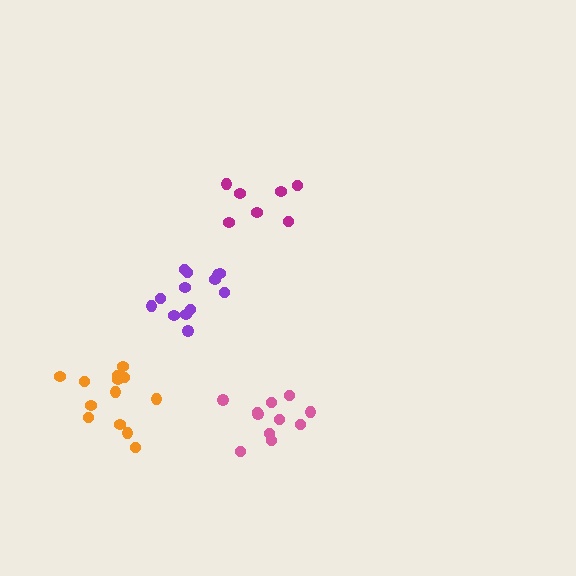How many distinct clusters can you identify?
There are 4 distinct clusters.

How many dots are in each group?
Group 1: 7 dots, Group 2: 13 dots, Group 3: 13 dots, Group 4: 11 dots (44 total).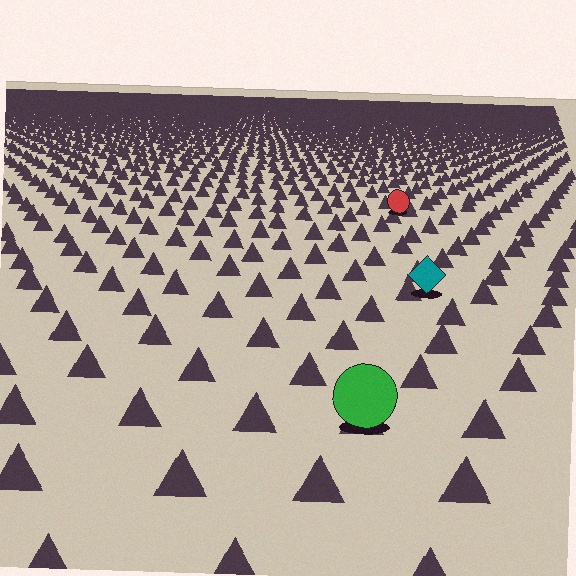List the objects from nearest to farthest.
From nearest to farthest: the green circle, the teal diamond, the red circle.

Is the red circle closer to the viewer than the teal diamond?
No. The teal diamond is closer — you can tell from the texture gradient: the ground texture is coarser near it.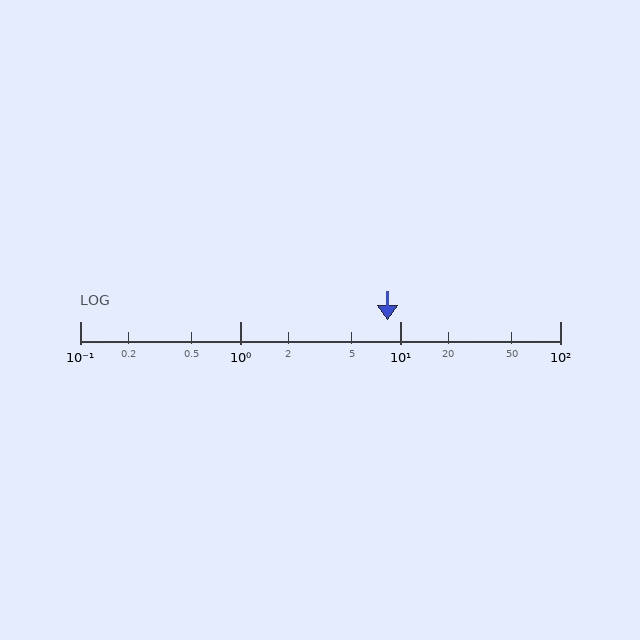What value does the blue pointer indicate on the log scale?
The pointer indicates approximately 8.3.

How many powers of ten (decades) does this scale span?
The scale spans 3 decades, from 0.1 to 100.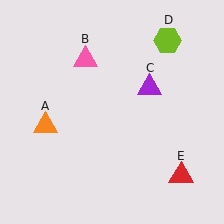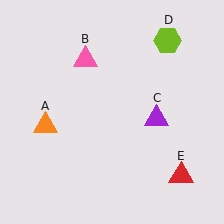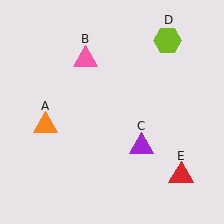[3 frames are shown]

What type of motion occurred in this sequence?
The purple triangle (object C) rotated clockwise around the center of the scene.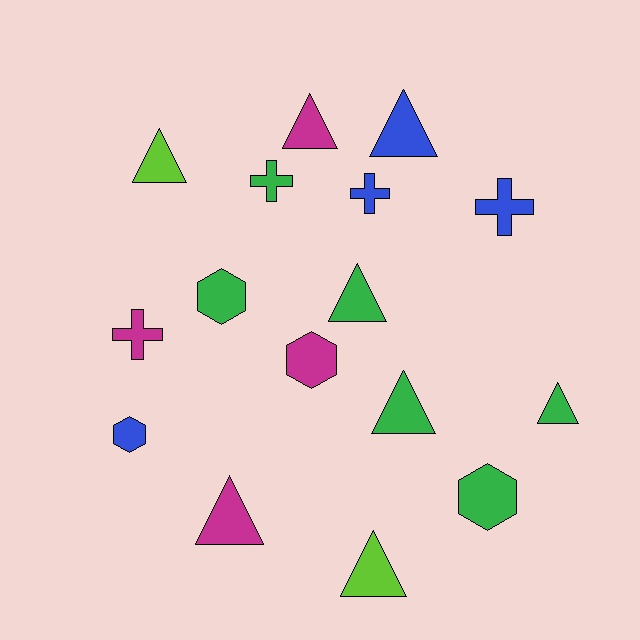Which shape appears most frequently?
Triangle, with 8 objects.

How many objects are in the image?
There are 16 objects.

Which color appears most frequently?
Green, with 6 objects.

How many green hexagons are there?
There are 2 green hexagons.